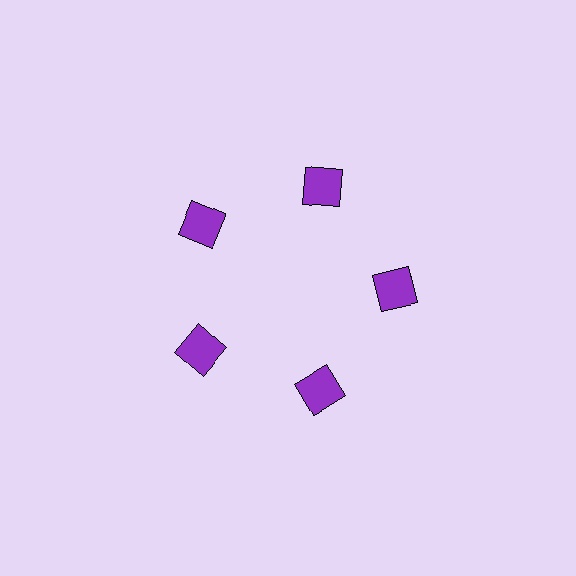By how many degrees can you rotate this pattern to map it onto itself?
The pattern maps onto itself every 72 degrees of rotation.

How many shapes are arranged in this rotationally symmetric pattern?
There are 5 shapes, arranged in 5 groups of 1.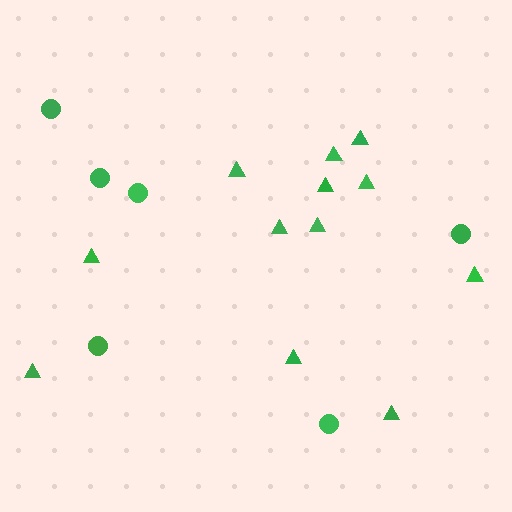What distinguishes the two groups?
There are 2 groups: one group of triangles (12) and one group of circles (6).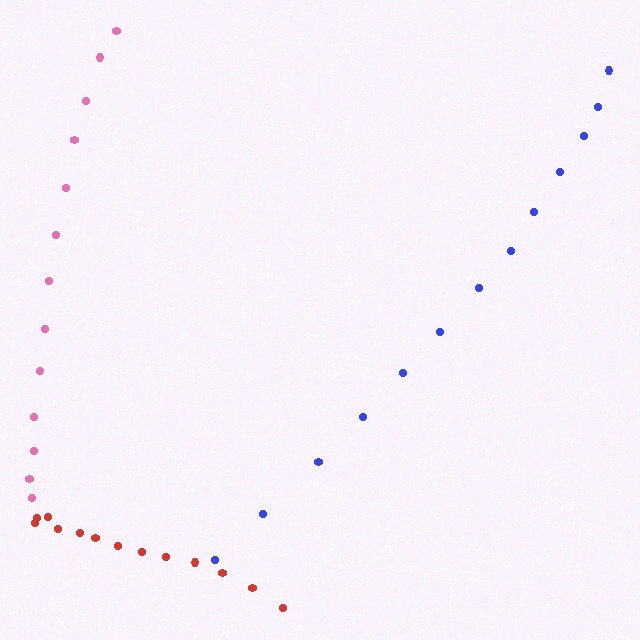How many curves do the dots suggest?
There are 3 distinct paths.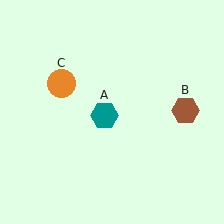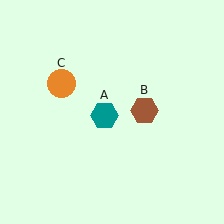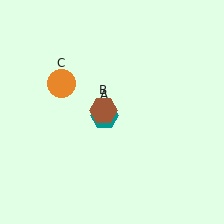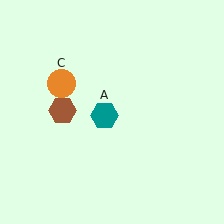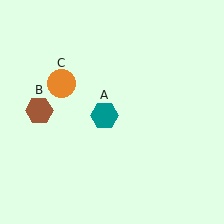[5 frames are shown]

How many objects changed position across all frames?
1 object changed position: brown hexagon (object B).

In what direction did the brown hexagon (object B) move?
The brown hexagon (object B) moved left.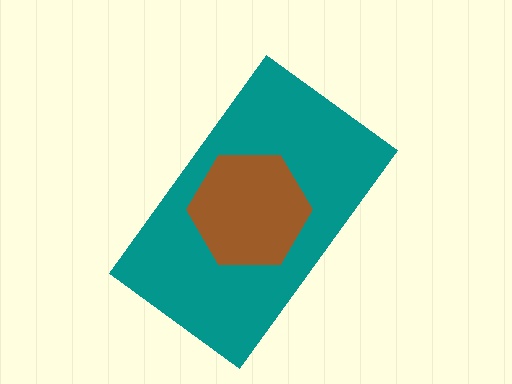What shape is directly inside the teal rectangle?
The brown hexagon.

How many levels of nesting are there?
2.